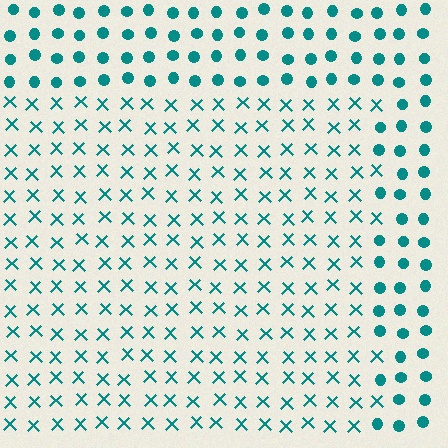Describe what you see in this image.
The image is filled with small teal elements arranged in a uniform grid. A rectangle-shaped region contains X marks, while the surrounding area contains circles. The boundary is defined purely by the change in element shape.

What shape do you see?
I see a rectangle.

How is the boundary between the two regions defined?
The boundary is defined by a change in element shape: X marks inside vs. circles outside. All elements share the same color and spacing.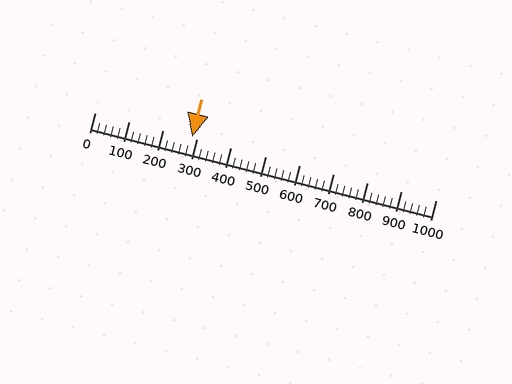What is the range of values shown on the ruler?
The ruler shows values from 0 to 1000.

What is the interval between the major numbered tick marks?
The major tick marks are spaced 100 units apart.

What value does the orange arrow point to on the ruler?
The orange arrow points to approximately 286.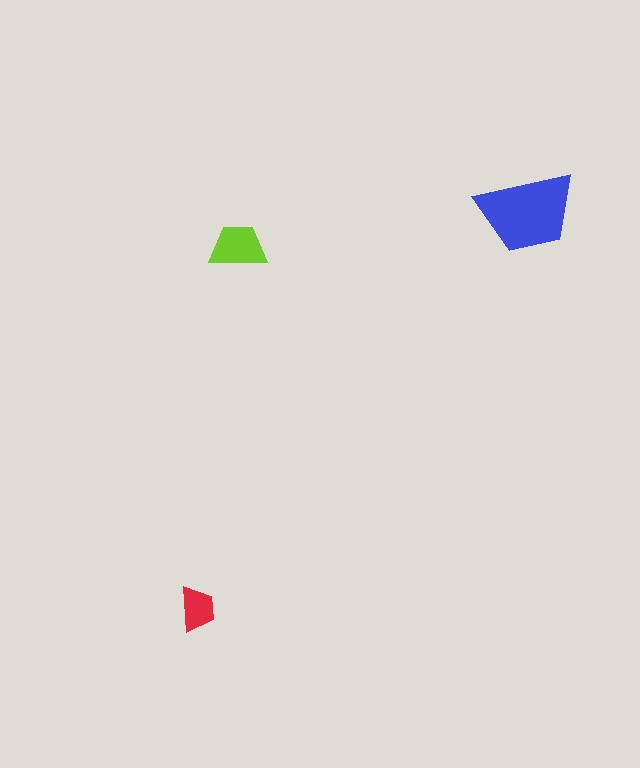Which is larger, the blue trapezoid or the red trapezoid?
The blue one.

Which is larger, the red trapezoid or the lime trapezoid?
The lime one.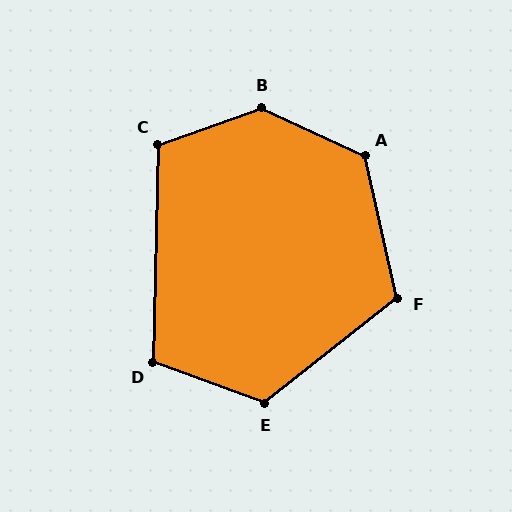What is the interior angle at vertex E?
Approximately 121 degrees (obtuse).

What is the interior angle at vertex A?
Approximately 128 degrees (obtuse).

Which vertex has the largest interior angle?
B, at approximately 136 degrees.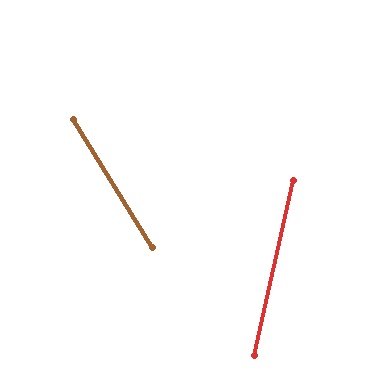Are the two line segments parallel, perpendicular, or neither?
Neither parallel nor perpendicular — they differ by about 44°.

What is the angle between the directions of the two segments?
Approximately 44 degrees.